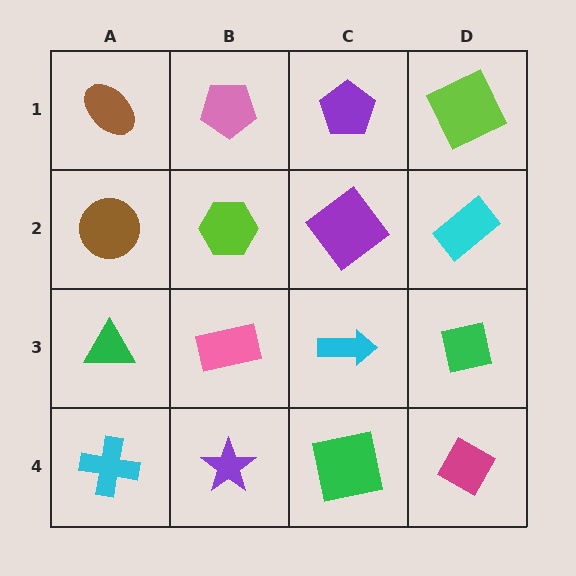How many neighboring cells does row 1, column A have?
2.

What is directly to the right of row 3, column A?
A pink rectangle.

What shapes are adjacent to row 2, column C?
A purple pentagon (row 1, column C), a cyan arrow (row 3, column C), a lime hexagon (row 2, column B), a cyan rectangle (row 2, column D).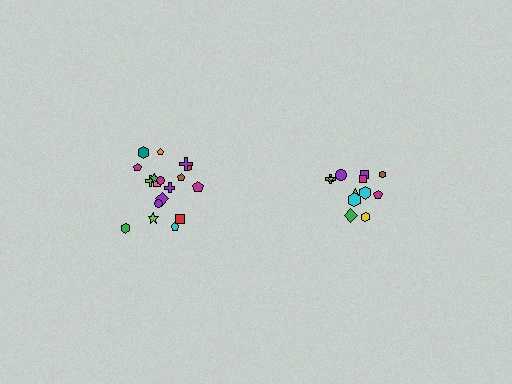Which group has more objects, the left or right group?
The left group.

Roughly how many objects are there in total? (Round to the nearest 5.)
Roughly 30 objects in total.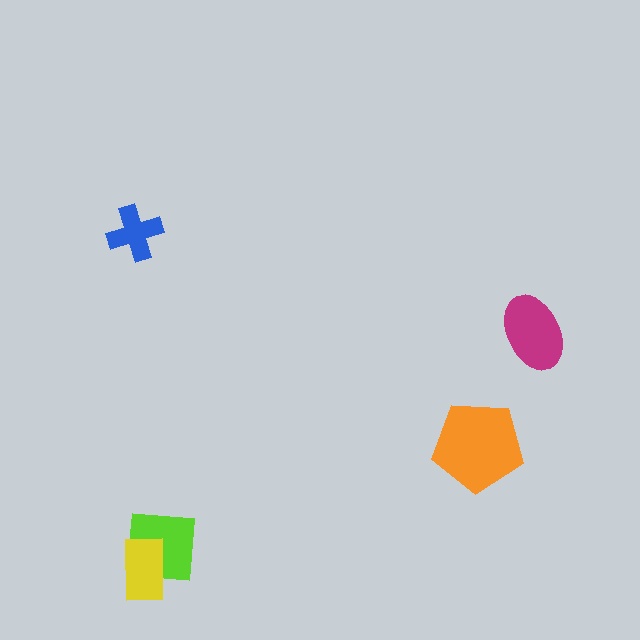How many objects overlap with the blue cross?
0 objects overlap with the blue cross.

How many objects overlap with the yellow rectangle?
1 object overlaps with the yellow rectangle.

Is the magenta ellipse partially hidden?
No, no other shape covers it.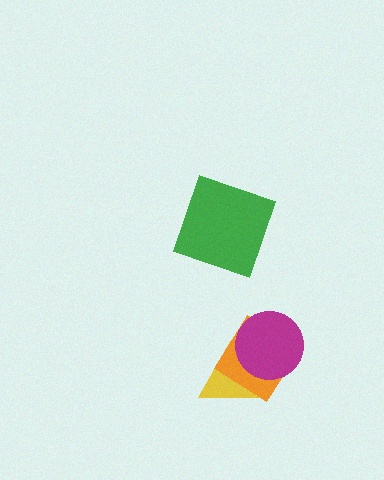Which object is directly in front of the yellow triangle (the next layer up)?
The orange diamond is directly in front of the yellow triangle.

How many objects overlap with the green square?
0 objects overlap with the green square.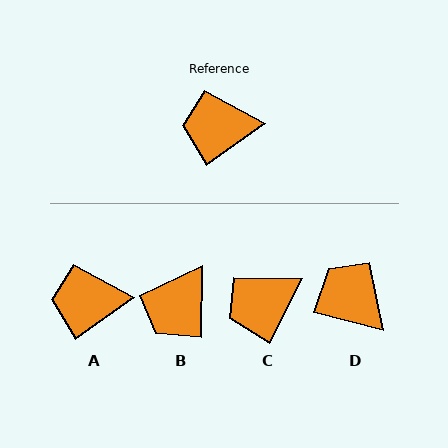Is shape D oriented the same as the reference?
No, it is off by about 50 degrees.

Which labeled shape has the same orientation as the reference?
A.